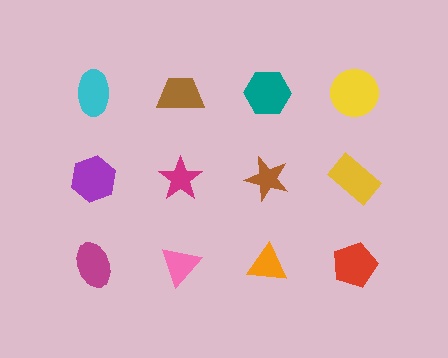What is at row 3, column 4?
A red pentagon.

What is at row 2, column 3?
A brown star.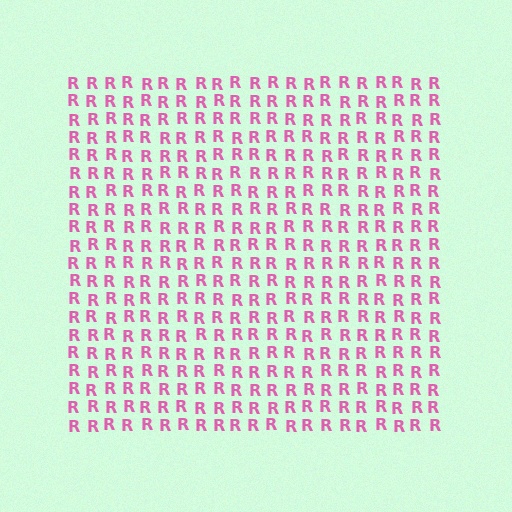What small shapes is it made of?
It is made of small letter R's.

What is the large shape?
The large shape is a square.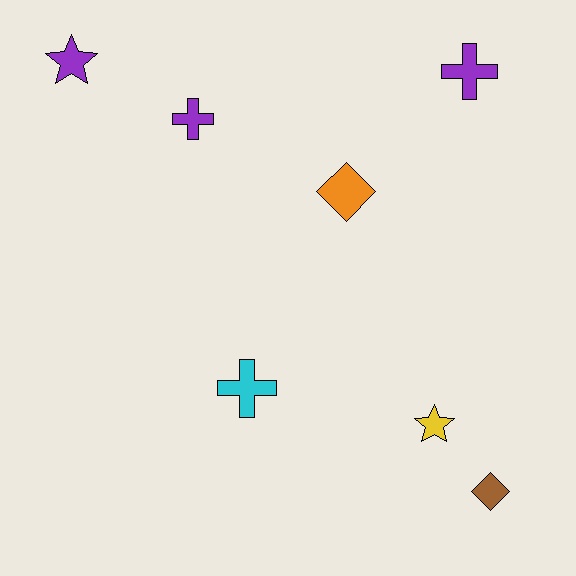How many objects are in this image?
There are 7 objects.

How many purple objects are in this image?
There are 3 purple objects.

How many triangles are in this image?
There are no triangles.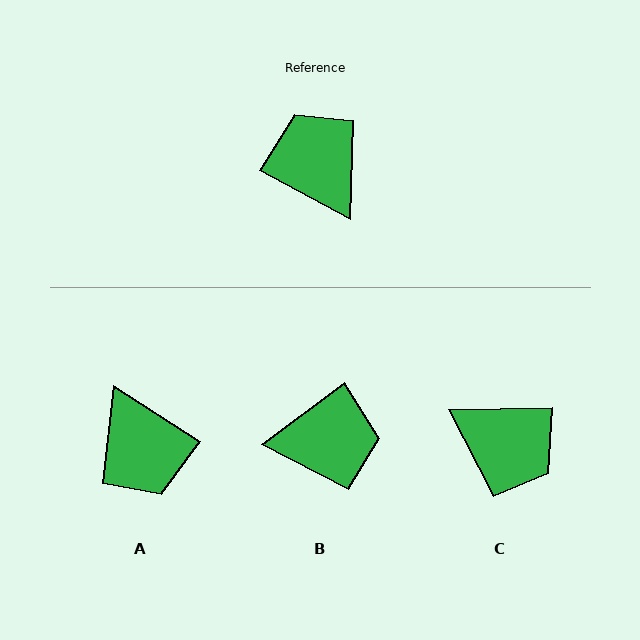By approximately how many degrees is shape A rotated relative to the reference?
Approximately 175 degrees counter-clockwise.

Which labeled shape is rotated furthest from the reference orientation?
A, about 175 degrees away.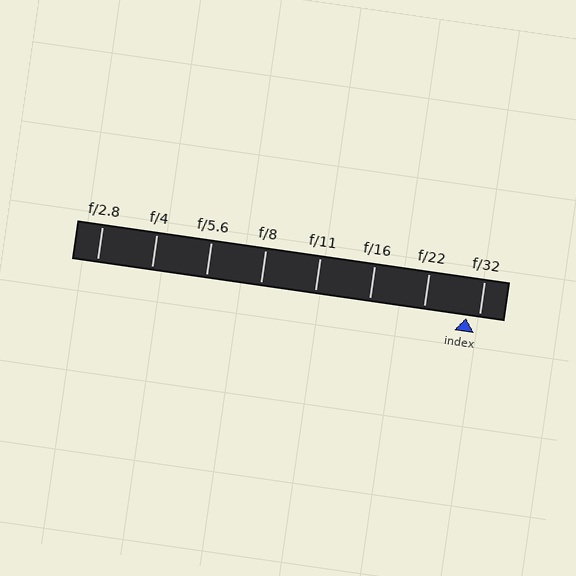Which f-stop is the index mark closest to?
The index mark is closest to f/32.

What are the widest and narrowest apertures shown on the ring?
The widest aperture shown is f/2.8 and the narrowest is f/32.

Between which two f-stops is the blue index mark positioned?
The index mark is between f/22 and f/32.